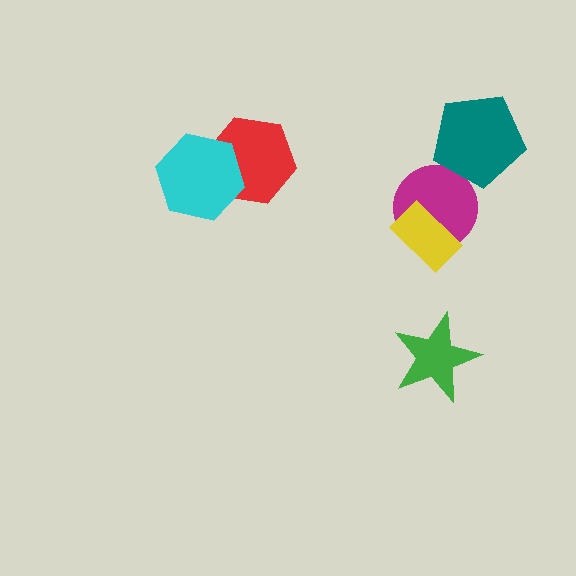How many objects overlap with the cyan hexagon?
1 object overlaps with the cyan hexagon.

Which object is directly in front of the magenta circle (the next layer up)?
The yellow rectangle is directly in front of the magenta circle.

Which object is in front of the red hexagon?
The cyan hexagon is in front of the red hexagon.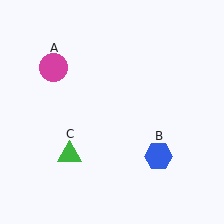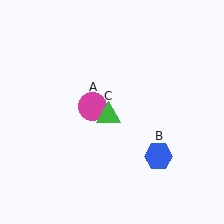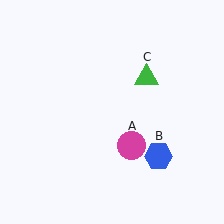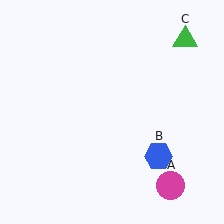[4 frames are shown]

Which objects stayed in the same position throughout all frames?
Blue hexagon (object B) remained stationary.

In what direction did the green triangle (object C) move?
The green triangle (object C) moved up and to the right.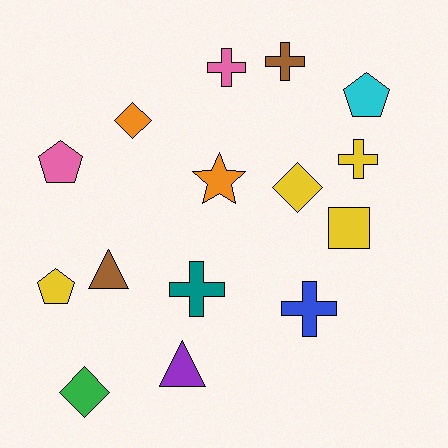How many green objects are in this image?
There is 1 green object.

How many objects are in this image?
There are 15 objects.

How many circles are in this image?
There are no circles.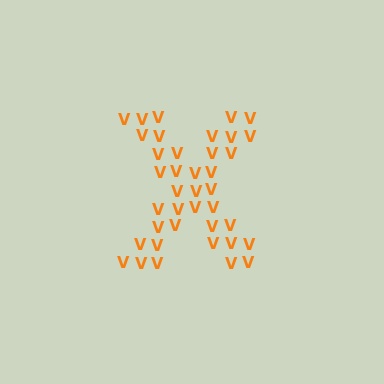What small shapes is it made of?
It is made of small letter V's.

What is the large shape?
The large shape is the letter X.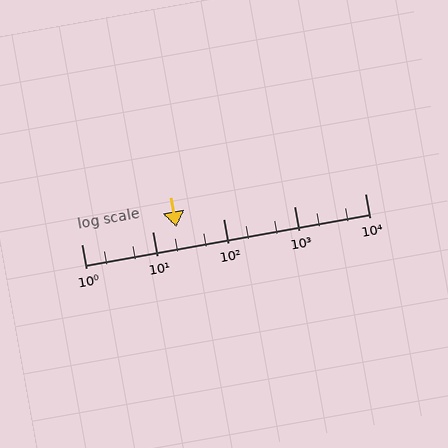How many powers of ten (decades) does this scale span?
The scale spans 4 decades, from 1 to 10000.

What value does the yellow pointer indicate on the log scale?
The pointer indicates approximately 22.